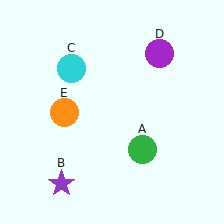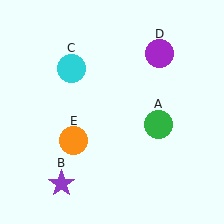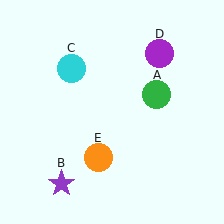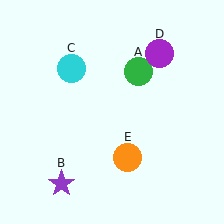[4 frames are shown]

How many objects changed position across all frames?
2 objects changed position: green circle (object A), orange circle (object E).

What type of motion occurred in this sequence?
The green circle (object A), orange circle (object E) rotated counterclockwise around the center of the scene.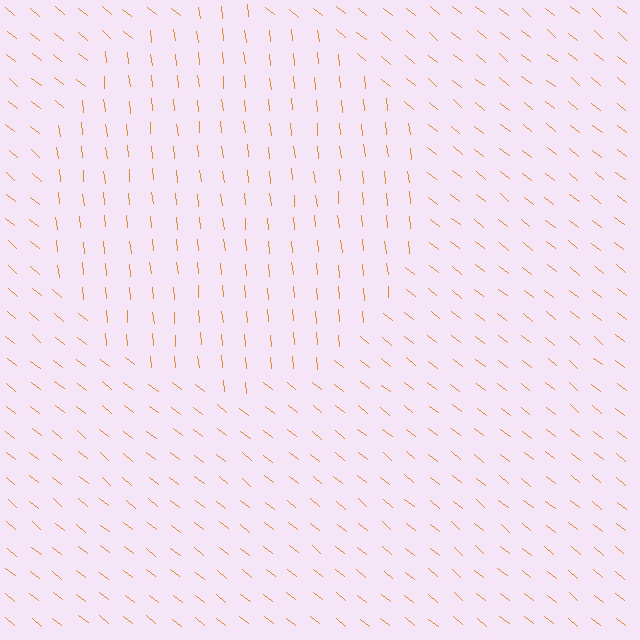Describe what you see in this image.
The image is filled with small orange line segments. A circle region in the image has lines oriented differently from the surrounding lines, creating a visible texture boundary.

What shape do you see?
I see a circle.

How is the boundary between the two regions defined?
The boundary is defined purely by a change in line orientation (approximately 45 degrees difference). All lines are the same color and thickness.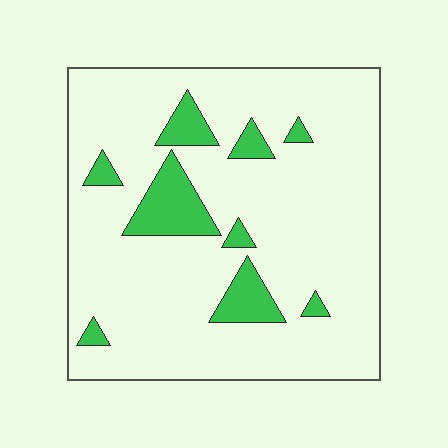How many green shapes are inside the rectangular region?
9.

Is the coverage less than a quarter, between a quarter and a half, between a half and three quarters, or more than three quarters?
Less than a quarter.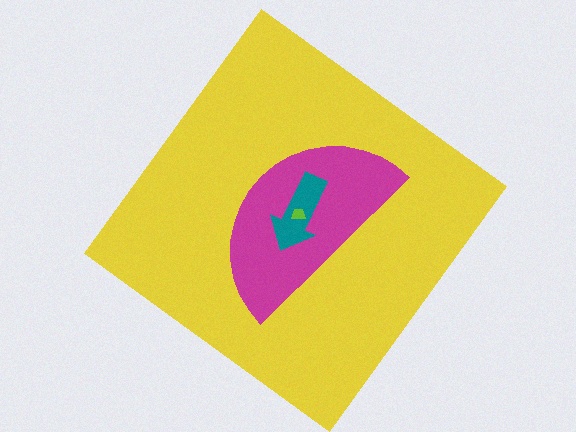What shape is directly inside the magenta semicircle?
The teal arrow.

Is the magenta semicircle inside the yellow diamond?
Yes.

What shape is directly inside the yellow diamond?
The magenta semicircle.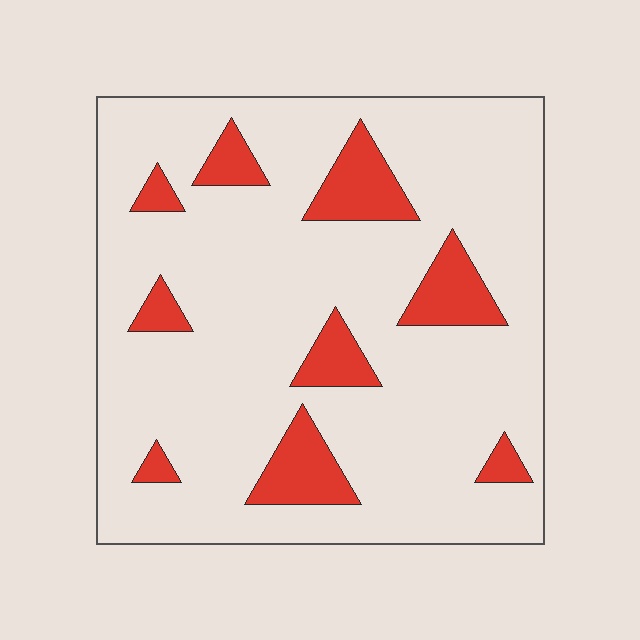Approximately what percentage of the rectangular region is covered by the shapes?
Approximately 15%.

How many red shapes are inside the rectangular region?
9.